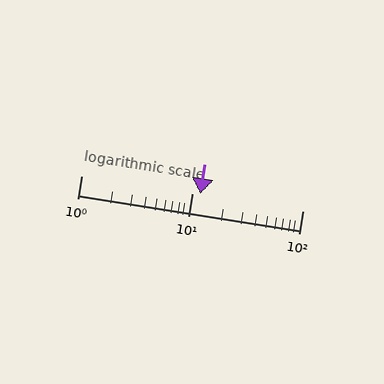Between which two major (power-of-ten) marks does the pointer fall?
The pointer is between 10 and 100.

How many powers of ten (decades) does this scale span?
The scale spans 2 decades, from 1 to 100.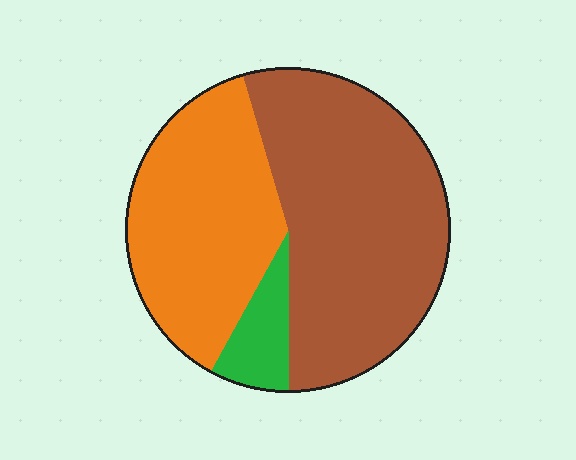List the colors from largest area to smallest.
From largest to smallest: brown, orange, green.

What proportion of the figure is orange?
Orange covers 38% of the figure.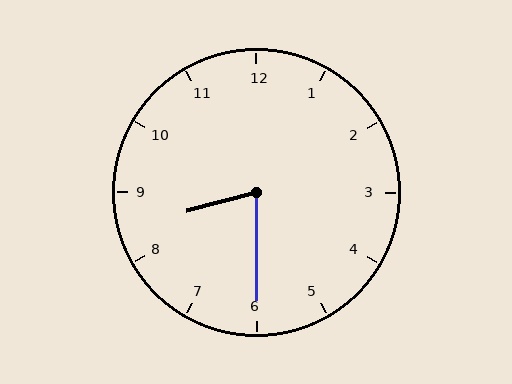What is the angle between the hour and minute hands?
Approximately 75 degrees.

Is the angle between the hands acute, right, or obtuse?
It is acute.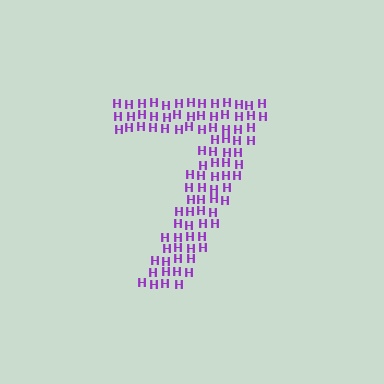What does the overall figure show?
The overall figure shows the digit 7.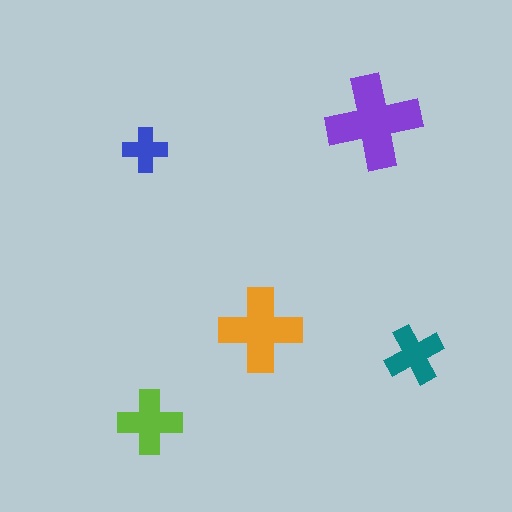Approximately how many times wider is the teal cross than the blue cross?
About 1.5 times wider.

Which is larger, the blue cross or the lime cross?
The lime one.